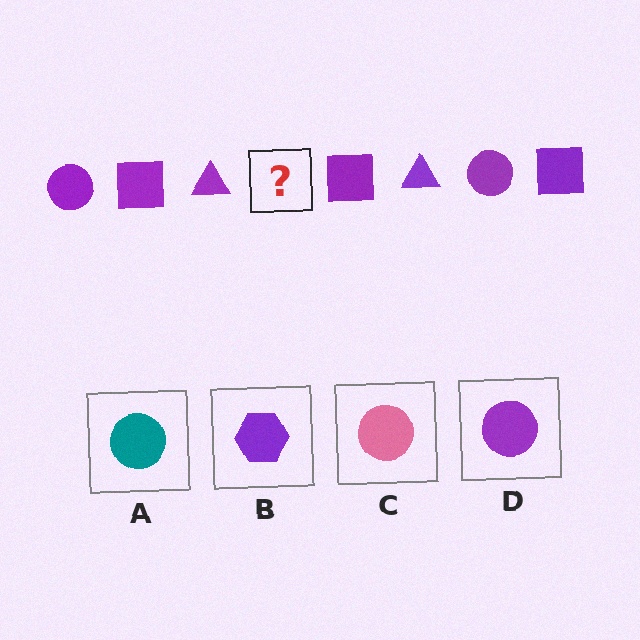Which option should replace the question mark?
Option D.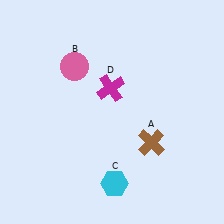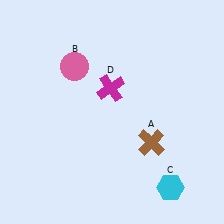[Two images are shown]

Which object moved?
The cyan hexagon (C) moved right.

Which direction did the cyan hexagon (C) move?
The cyan hexagon (C) moved right.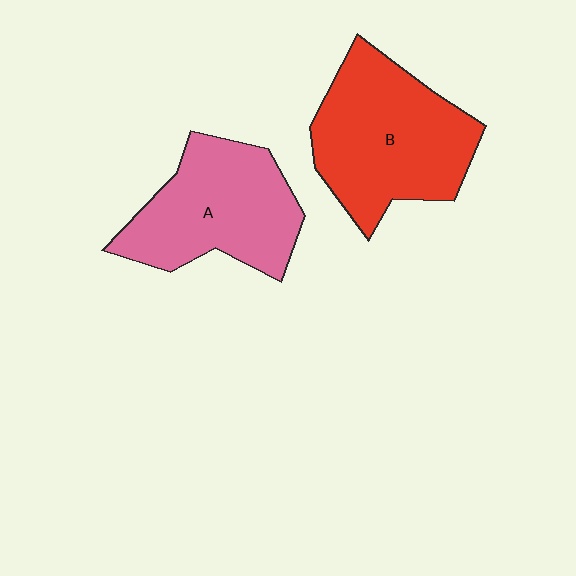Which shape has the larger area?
Shape B (red).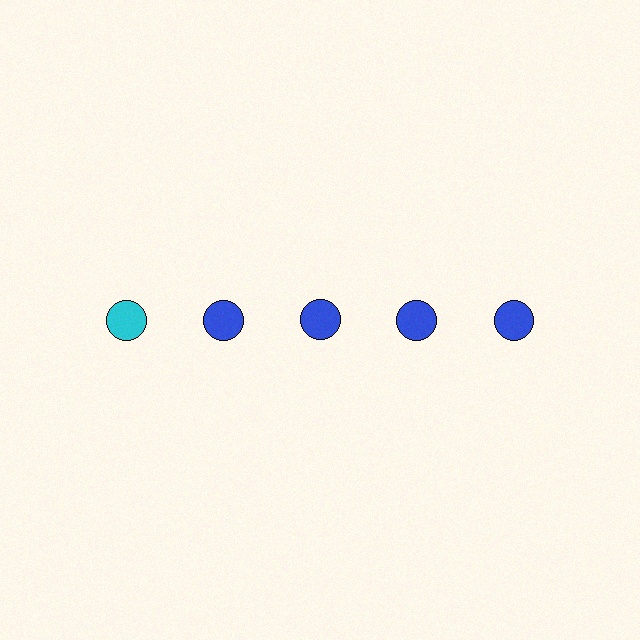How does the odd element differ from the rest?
It has a different color: cyan instead of blue.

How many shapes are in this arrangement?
There are 5 shapes arranged in a grid pattern.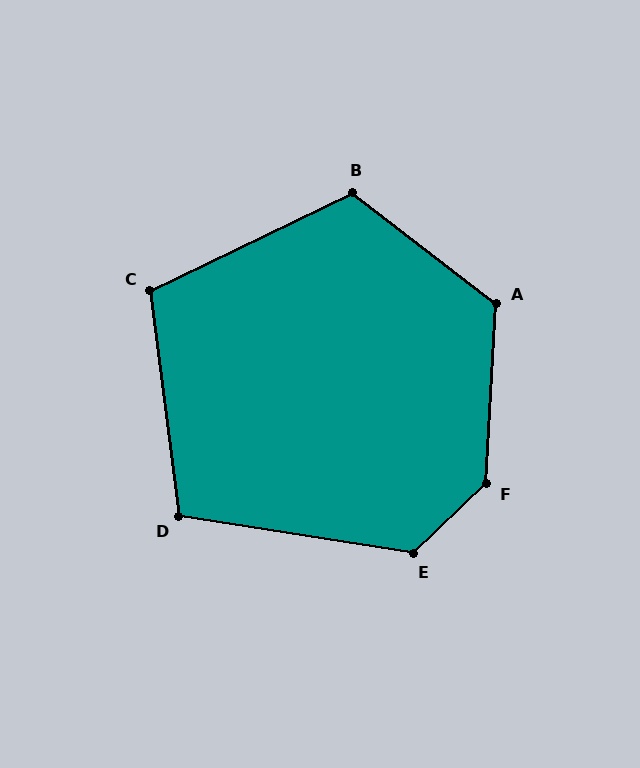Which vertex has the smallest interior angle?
D, at approximately 106 degrees.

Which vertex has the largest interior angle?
F, at approximately 137 degrees.